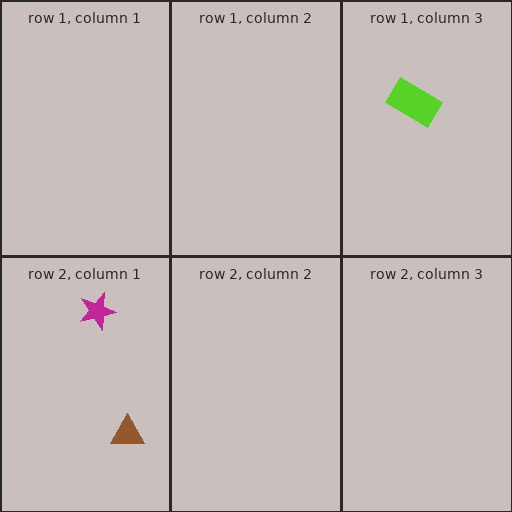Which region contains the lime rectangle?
The row 1, column 3 region.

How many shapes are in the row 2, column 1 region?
2.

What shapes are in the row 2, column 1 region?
The magenta star, the brown triangle.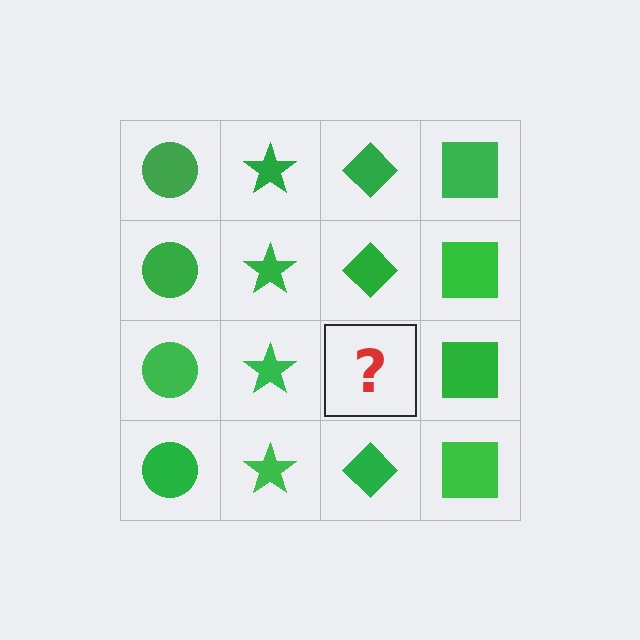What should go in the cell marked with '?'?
The missing cell should contain a green diamond.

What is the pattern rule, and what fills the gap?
The rule is that each column has a consistent shape. The gap should be filled with a green diamond.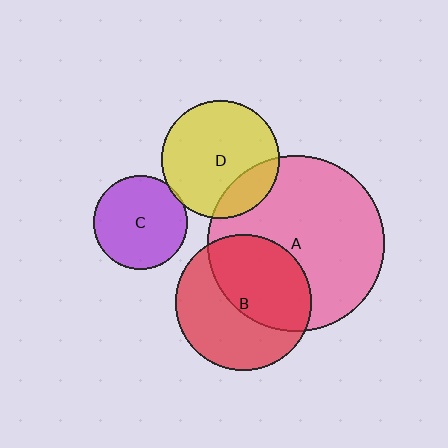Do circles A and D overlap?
Yes.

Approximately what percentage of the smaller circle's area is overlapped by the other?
Approximately 20%.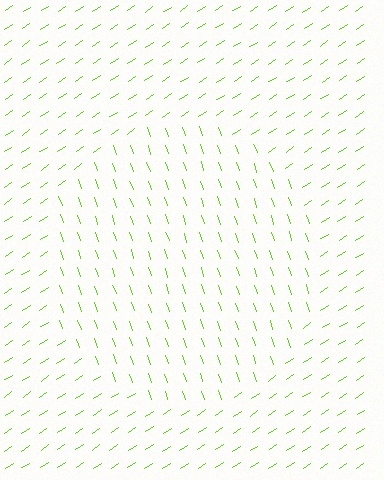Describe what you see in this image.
The image is filled with small lime line segments. A circle region in the image has lines oriented differently from the surrounding lines, creating a visible texture boundary.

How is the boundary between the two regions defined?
The boundary is defined purely by a change in line orientation (approximately 75 degrees difference). All lines are the same color and thickness.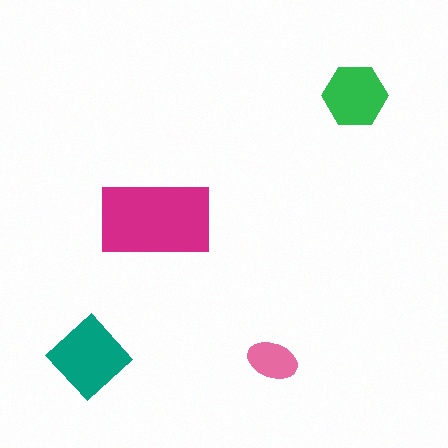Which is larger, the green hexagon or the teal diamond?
The teal diamond.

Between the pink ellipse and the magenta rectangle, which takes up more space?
The magenta rectangle.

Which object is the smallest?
The pink ellipse.